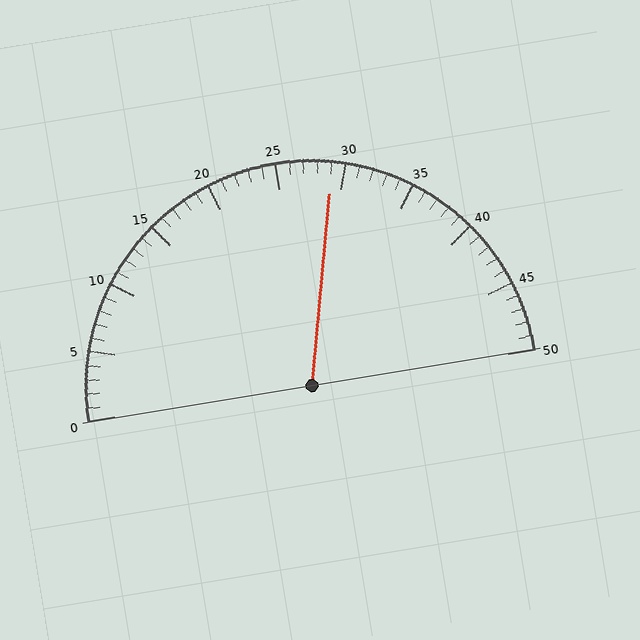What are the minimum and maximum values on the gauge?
The gauge ranges from 0 to 50.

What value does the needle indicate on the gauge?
The needle indicates approximately 29.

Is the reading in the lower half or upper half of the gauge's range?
The reading is in the upper half of the range (0 to 50).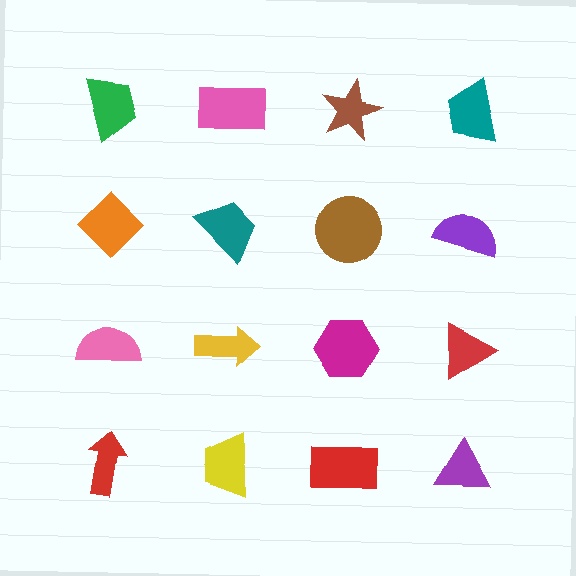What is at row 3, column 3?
A magenta hexagon.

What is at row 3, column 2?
A yellow arrow.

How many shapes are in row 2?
4 shapes.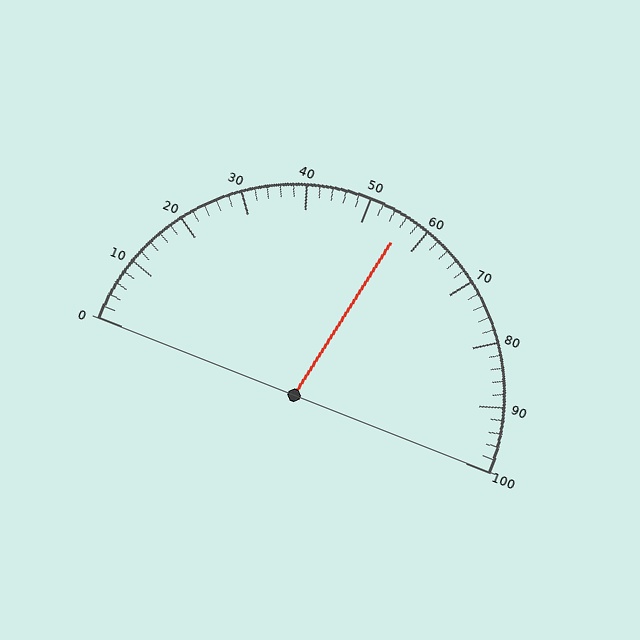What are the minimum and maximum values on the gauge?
The gauge ranges from 0 to 100.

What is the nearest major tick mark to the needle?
The nearest major tick mark is 60.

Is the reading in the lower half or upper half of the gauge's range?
The reading is in the upper half of the range (0 to 100).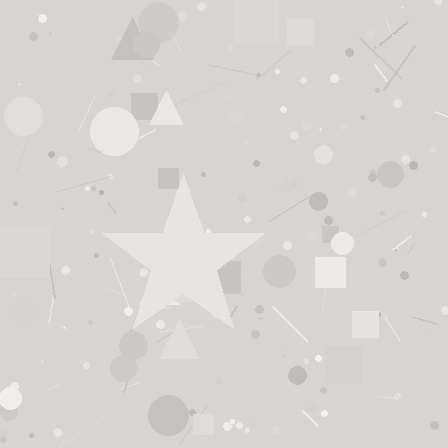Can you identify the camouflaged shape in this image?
The camouflaged shape is a star.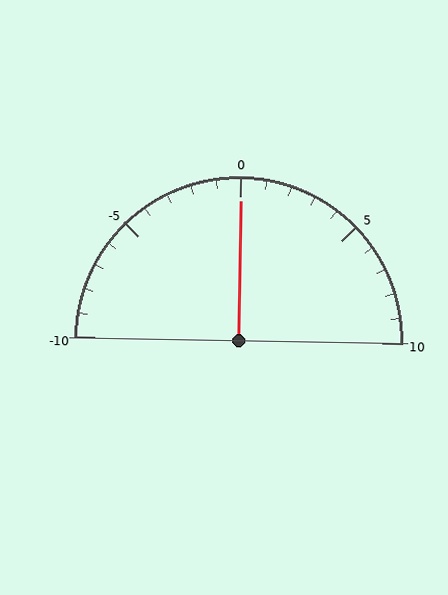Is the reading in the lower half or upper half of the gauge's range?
The reading is in the upper half of the range (-10 to 10).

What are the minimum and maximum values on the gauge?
The gauge ranges from -10 to 10.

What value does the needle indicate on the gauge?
The needle indicates approximately 0.